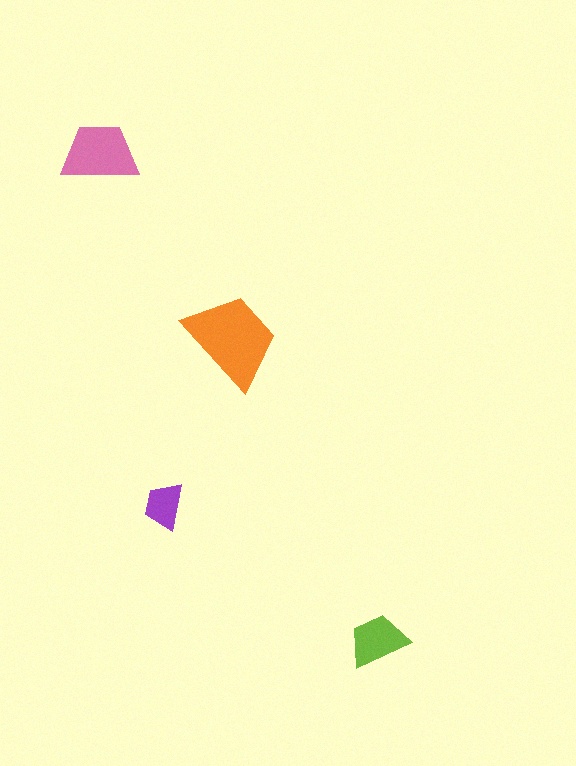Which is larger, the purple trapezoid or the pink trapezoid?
The pink one.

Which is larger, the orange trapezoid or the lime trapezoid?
The orange one.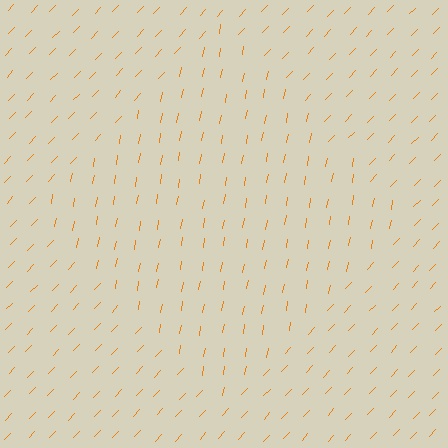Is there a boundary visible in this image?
Yes, there is a texture boundary formed by a change in line orientation.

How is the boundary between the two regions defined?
The boundary is defined purely by a change in line orientation (approximately 33 degrees difference). All lines are the same color and thickness.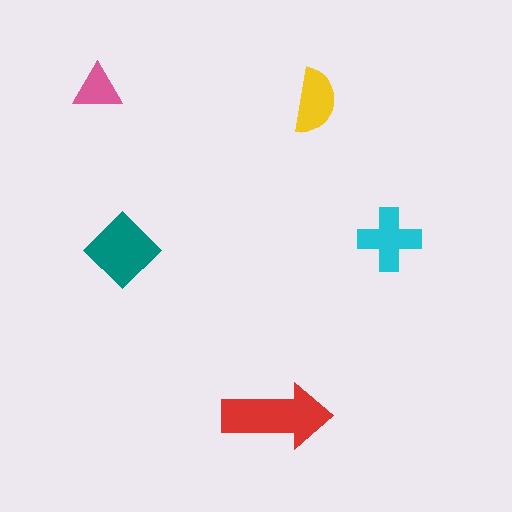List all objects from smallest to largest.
The pink triangle, the yellow semicircle, the cyan cross, the teal diamond, the red arrow.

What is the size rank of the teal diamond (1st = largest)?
2nd.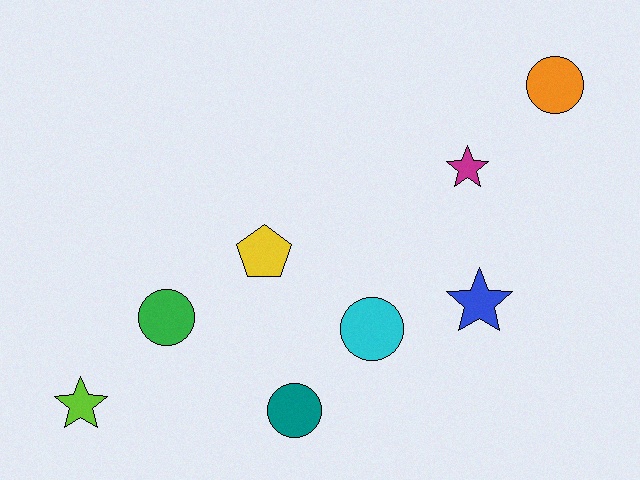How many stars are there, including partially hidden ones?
There are 3 stars.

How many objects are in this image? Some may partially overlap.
There are 8 objects.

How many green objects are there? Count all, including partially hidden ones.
There is 1 green object.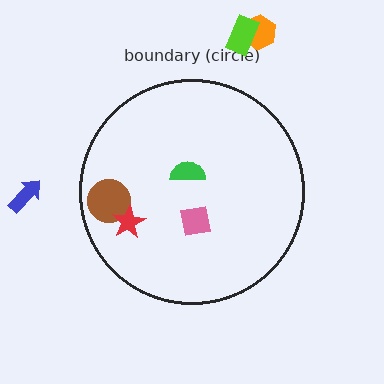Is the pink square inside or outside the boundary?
Inside.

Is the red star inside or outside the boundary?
Inside.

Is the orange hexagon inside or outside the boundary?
Outside.